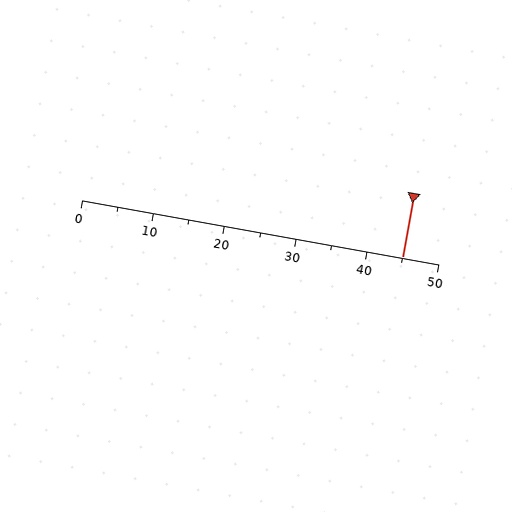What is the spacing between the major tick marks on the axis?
The major ticks are spaced 10 apart.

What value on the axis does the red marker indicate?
The marker indicates approximately 45.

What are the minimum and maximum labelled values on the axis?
The axis runs from 0 to 50.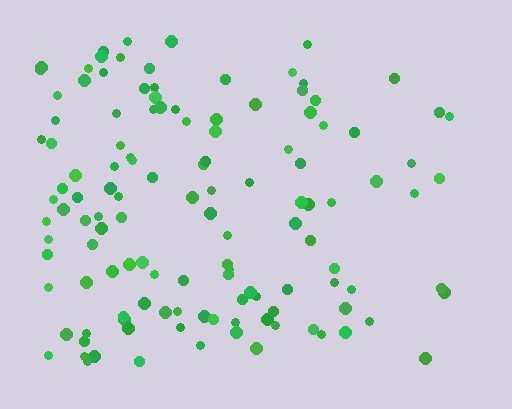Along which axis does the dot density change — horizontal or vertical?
Horizontal.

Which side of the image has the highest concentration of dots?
The left.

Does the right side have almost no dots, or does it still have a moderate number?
Still a moderate number, just noticeably fewer than the left.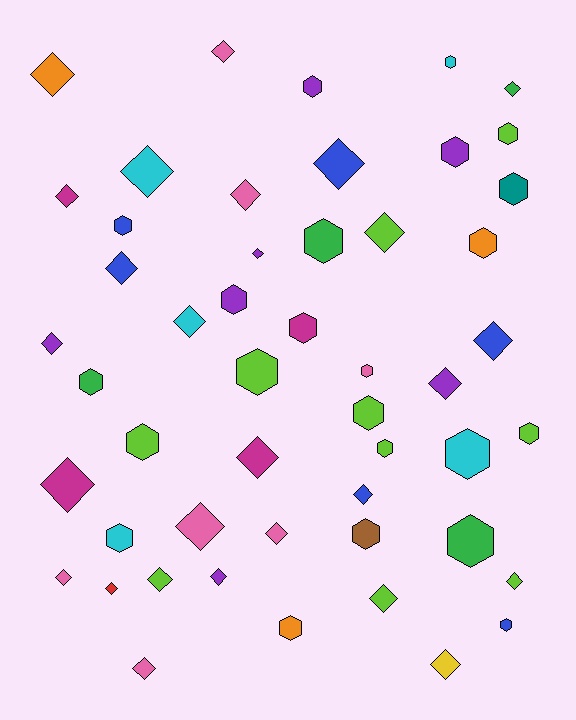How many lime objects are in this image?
There are 10 lime objects.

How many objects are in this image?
There are 50 objects.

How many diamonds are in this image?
There are 27 diamonds.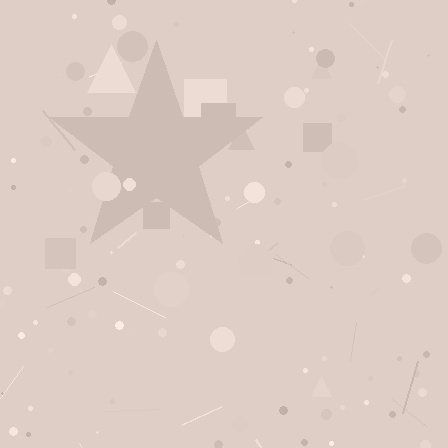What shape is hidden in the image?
A star is hidden in the image.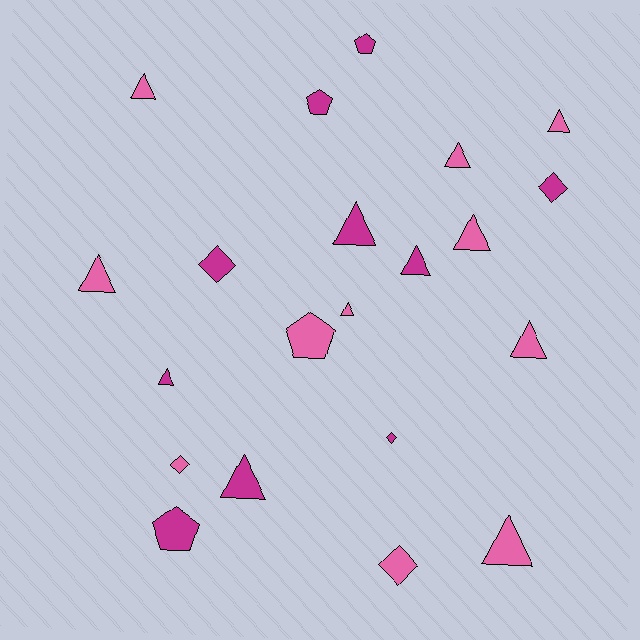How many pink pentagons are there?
There is 1 pink pentagon.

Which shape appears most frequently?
Triangle, with 12 objects.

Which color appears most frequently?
Pink, with 11 objects.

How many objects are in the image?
There are 21 objects.